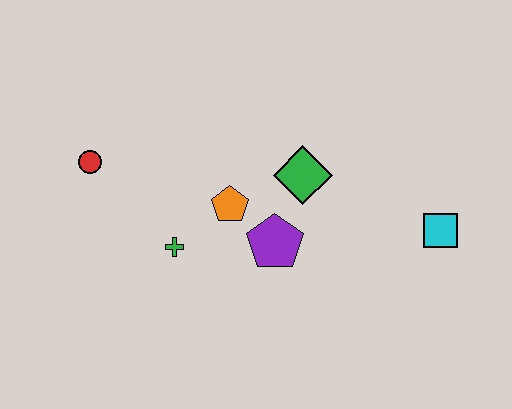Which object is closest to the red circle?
The green cross is closest to the red circle.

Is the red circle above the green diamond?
Yes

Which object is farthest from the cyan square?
The red circle is farthest from the cyan square.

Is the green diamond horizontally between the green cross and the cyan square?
Yes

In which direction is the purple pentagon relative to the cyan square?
The purple pentagon is to the left of the cyan square.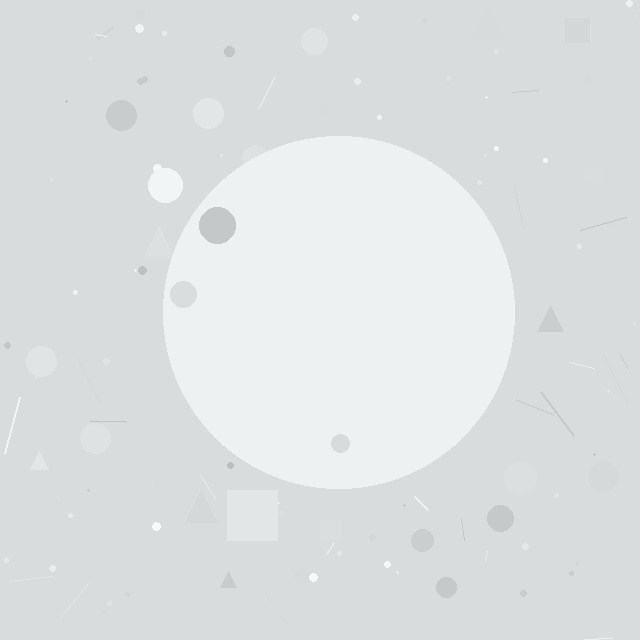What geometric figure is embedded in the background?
A circle is embedded in the background.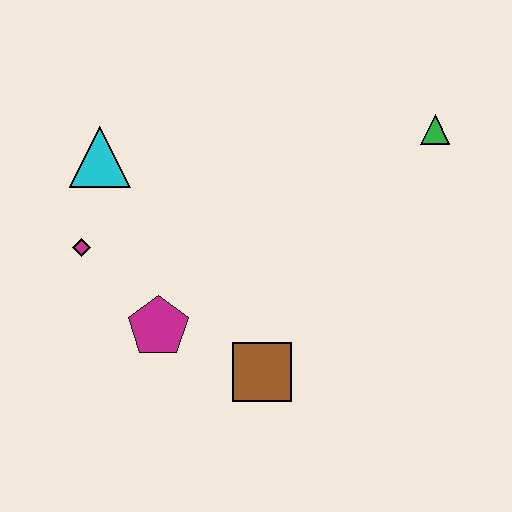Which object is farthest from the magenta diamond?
The green triangle is farthest from the magenta diamond.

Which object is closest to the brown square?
The magenta pentagon is closest to the brown square.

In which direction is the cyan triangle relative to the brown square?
The cyan triangle is above the brown square.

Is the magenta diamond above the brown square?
Yes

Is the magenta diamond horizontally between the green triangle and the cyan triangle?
No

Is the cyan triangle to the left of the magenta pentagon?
Yes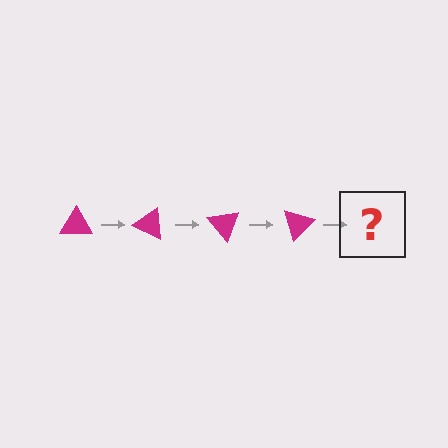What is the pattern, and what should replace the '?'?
The pattern is that the triangle rotates 25 degrees each step. The '?' should be a magenta triangle rotated 100 degrees.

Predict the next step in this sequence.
The next step is a magenta triangle rotated 100 degrees.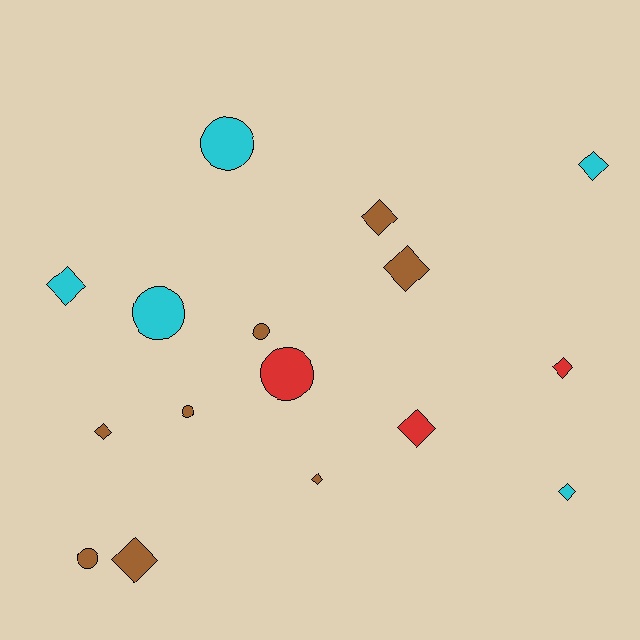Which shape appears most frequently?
Diamond, with 10 objects.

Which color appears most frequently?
Brown, with 8 objects.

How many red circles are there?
There is 1 red circle.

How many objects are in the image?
There are 16 objects.